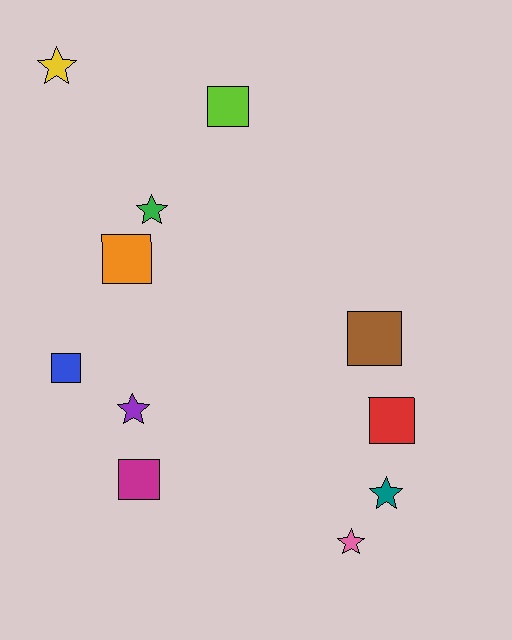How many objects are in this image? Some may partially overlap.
There are 11 objects.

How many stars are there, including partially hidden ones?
There are 5 stars.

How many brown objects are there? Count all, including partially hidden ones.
There is 1 brown object.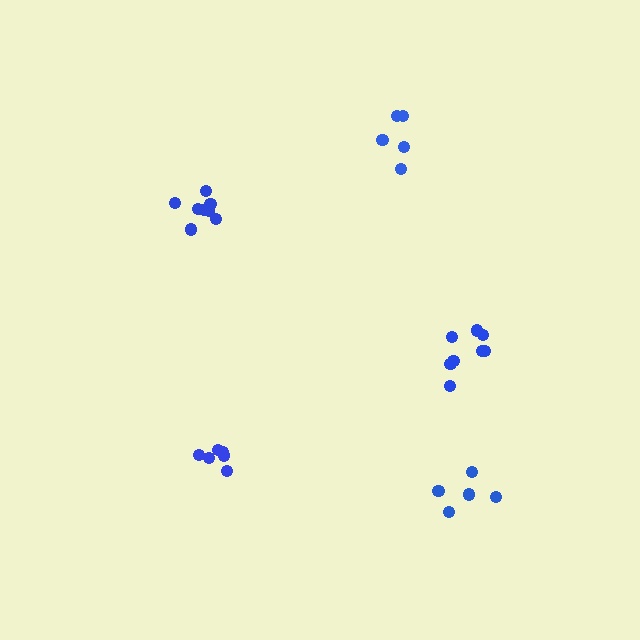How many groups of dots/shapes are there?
There are 5 groups.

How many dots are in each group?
Group 1: 8 dots, Group 2: 5 dots, Group 3: 6 dots, Group 4: 9 dots, Group 5: 5 dots (33 total).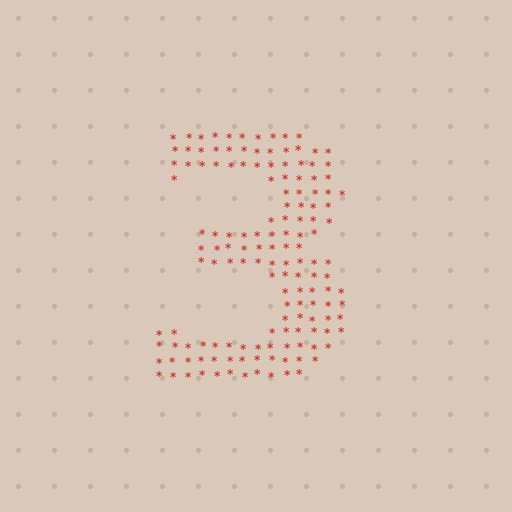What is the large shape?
The large shape is the digit 3.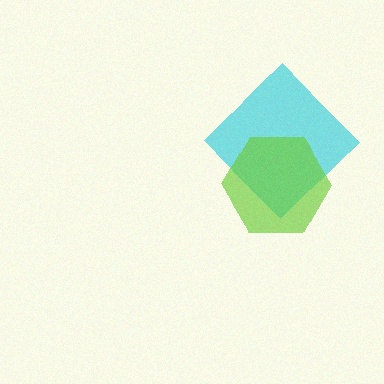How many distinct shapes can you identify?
There are 2 distinct shapes: a cyan diamond, a lime hexagon.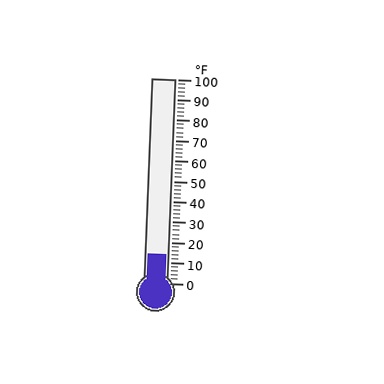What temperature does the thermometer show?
The thermometer shows approximately 14°F.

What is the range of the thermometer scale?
The thermometer scale ranges from 0°F to 100°F.